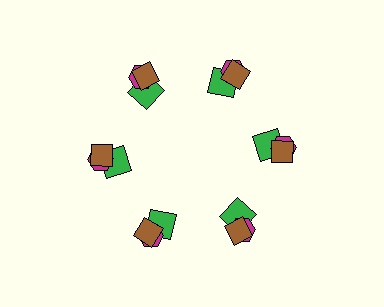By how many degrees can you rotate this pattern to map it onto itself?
The pattern maps onto itself every 60 degrees of rotation.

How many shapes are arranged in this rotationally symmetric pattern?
There are 18 shapes, arranged in 6 groups of 3.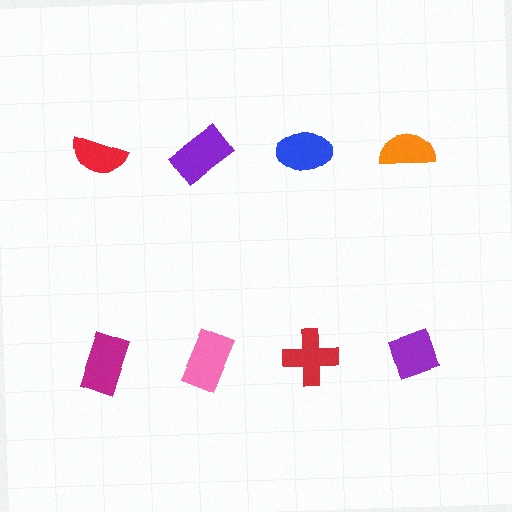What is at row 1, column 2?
A purple rectangle.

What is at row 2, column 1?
A magenta rectangle.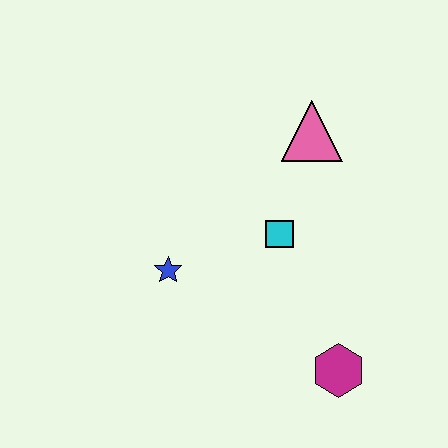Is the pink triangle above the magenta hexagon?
Yes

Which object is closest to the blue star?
The cyan square is closest to the blue star.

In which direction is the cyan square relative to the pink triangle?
The cyan square is below the pink triangle.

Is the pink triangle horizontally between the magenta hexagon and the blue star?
Yes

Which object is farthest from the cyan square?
The magenta hexagon is farthest from the cyan square.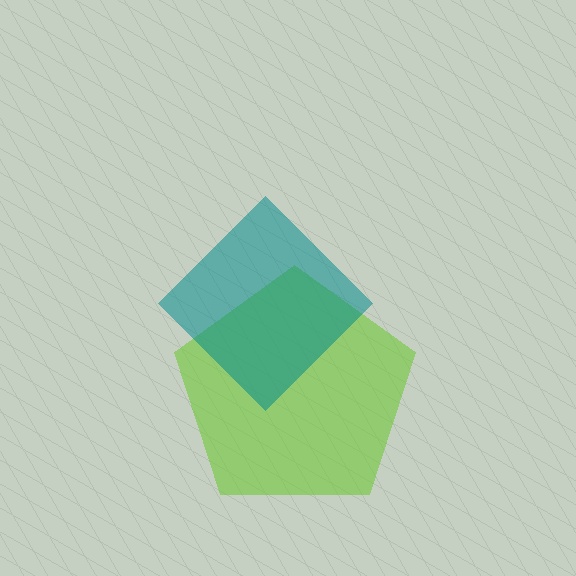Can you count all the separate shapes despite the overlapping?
Yes, there are 2 separate shapes.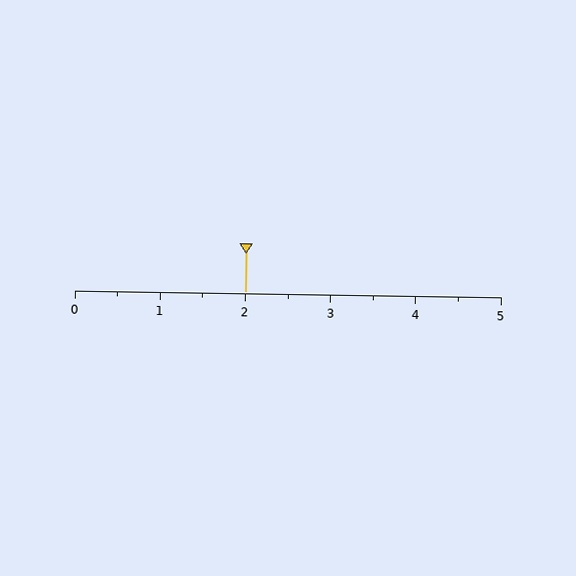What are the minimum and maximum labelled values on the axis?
The axis runs from 0 to 5.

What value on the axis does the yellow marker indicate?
The marker indicates approximately 2.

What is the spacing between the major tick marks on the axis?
The major ticks are spaced 1 apart.